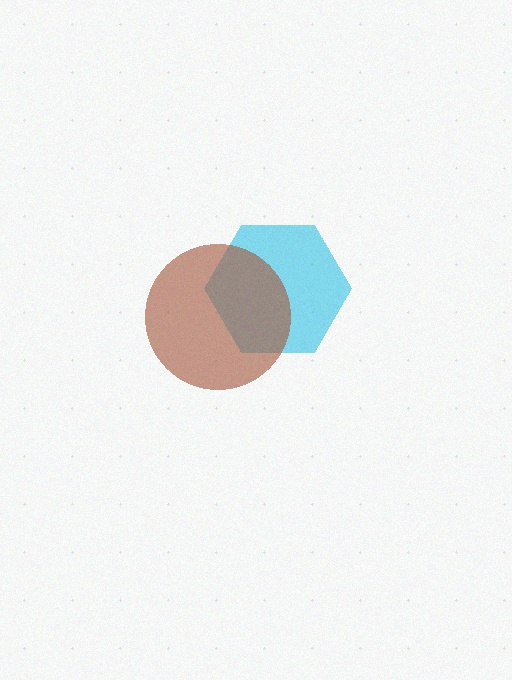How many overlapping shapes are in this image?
There are 2 overlapping shapes in the image.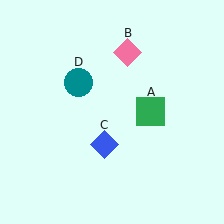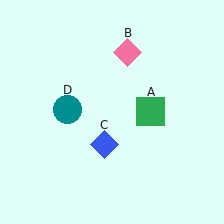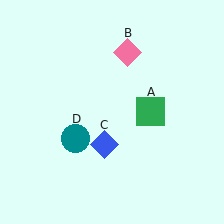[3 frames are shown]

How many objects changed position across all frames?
1 object changed position: teal circle (object D).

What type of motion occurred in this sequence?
The teal circle (object D) rotated counterclockwise around the center of the scene.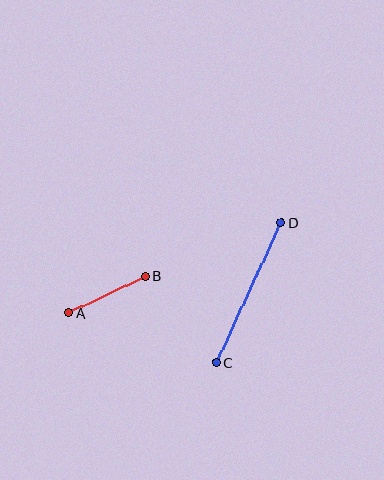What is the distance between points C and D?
The distance is approximately 154 pixels.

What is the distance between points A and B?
The distance is approximately 85 pixels.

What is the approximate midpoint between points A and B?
The midpoint is at approximately (107, 295) pixels.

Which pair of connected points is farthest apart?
Points C and D are farthest apart.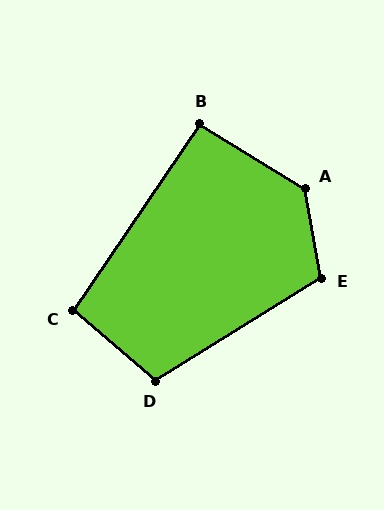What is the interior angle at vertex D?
Approximately 108 degrees (obtuse).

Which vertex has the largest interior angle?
A, at approximately 132 degrees.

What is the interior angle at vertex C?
Approximately 97 degrees (obtuse).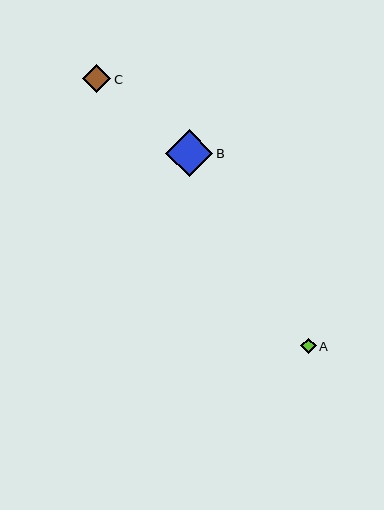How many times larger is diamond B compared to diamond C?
Diamond B is approximately 1.7 times the size of diamond C.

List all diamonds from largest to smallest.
From largest to smallest: B, C, A.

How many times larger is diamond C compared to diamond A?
Diamond C is approximately 1.9 times the size of diamond A.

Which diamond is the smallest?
Diamond A is the smallest with a size of approximately 15 pixels.